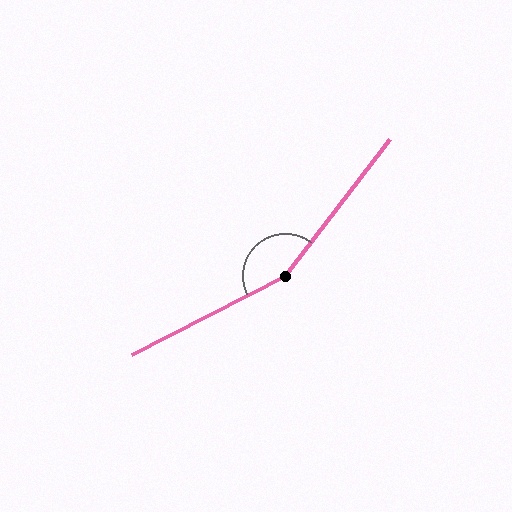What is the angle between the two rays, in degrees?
Approximately 155 degrees.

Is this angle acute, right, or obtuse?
It is obtuse.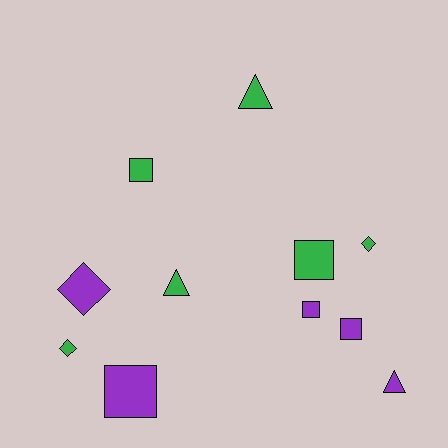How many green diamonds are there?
There are 2 green diamonds.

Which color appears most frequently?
Green, with 6 objects.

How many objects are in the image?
There are 11 objects.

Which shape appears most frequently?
Square, with 5 objects.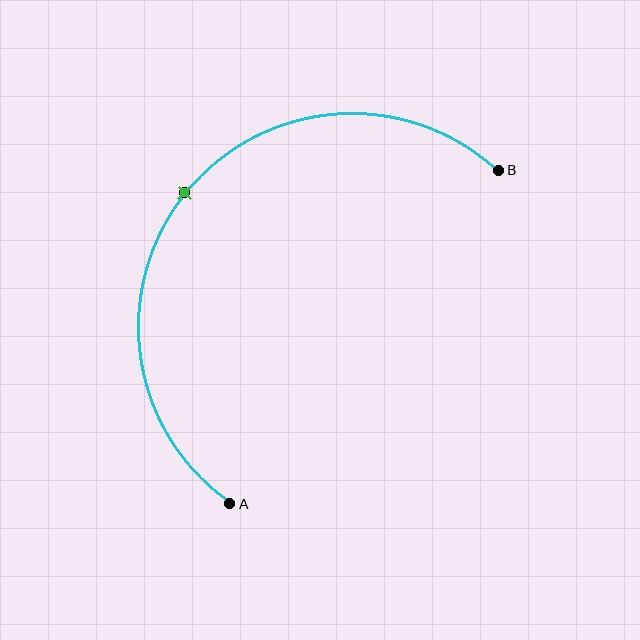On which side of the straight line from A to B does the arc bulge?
The arc bulges above and to the left of the straight line connecting A and B.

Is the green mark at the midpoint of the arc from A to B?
Yes. The green mark lies on the arc at equal arc-length from both A and B — it is the arc midpoint.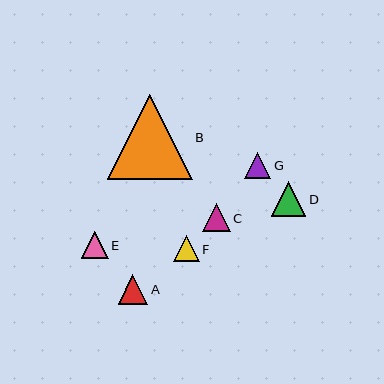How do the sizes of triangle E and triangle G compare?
Triangle E and triangle G are approximately the same size.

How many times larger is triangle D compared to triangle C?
Triangle D is approximately 1.2 times the size of triangle C.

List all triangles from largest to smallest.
From largest to smallest: B, D, A, C, E, F, G.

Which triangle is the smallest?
Triangle G is the smallest with a size of approximately 26 pixels.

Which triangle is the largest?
Triangle B is the largest with a size of approximately 85 pixels.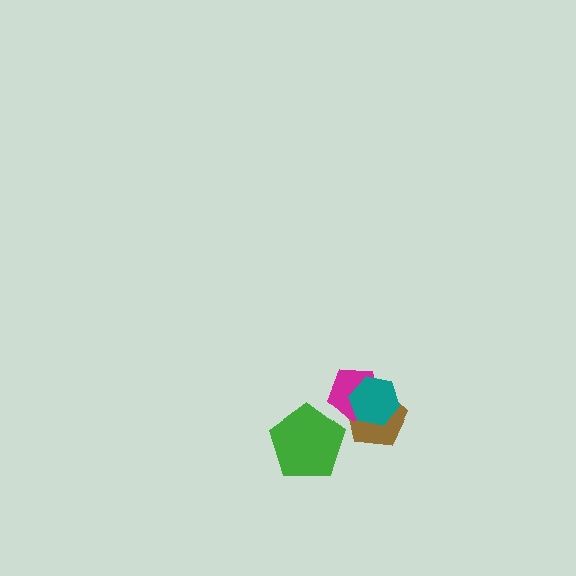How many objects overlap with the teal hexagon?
2 objects overlap with the teal hexagon.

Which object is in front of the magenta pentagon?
The teal hexagon is in front of the magenta pentagon.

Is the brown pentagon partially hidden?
Yes, it is partially covered by another shape.